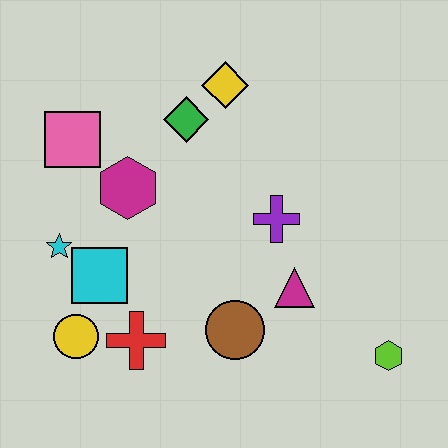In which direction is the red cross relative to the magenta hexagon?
The red cross is below the magenta hexagon.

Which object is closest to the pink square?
The magenta hexagon is closest to the pink square.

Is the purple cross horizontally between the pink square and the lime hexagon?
Yes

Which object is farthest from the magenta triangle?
The pink square is farthest from the magenta triangle.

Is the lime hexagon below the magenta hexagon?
Yes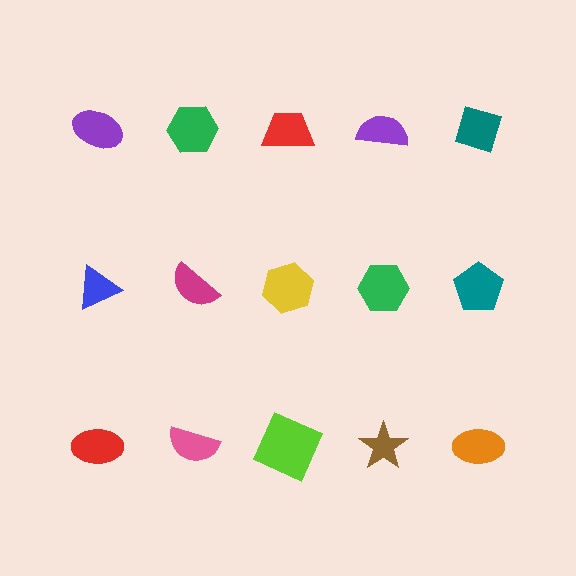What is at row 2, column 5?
A teal pentagon.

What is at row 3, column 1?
A red ellipse.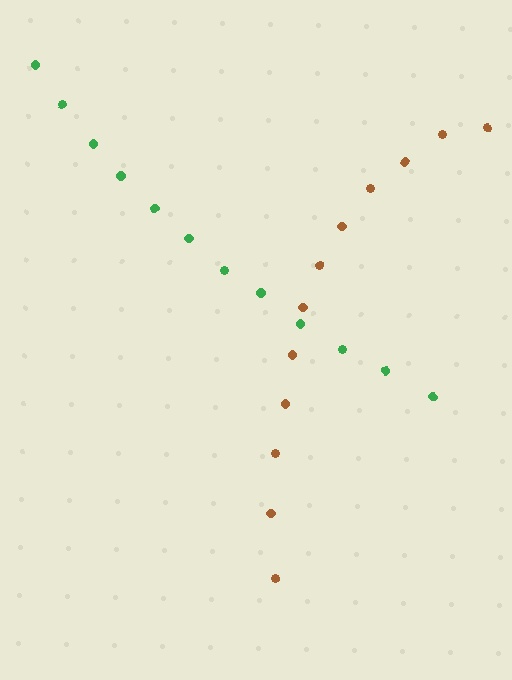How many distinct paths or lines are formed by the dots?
There are 2 distinct paths.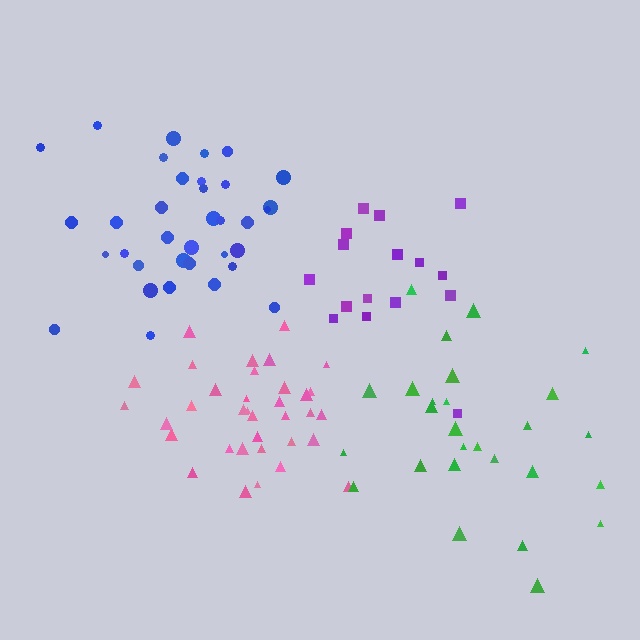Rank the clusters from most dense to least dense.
pink, blue, green, purple.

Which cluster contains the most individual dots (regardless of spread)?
Pink (35).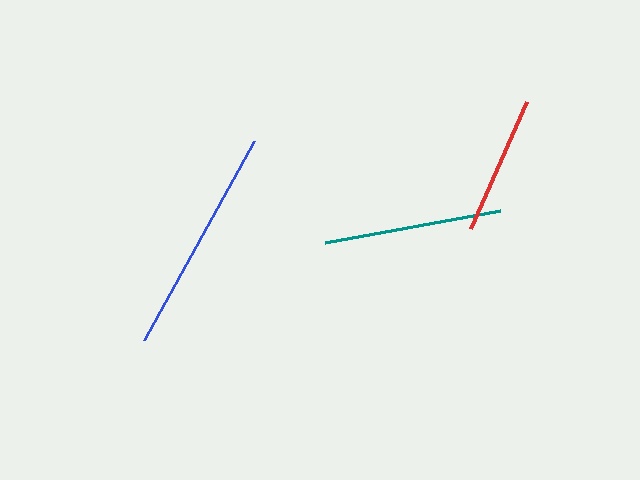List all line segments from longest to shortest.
From longest to shortest: blue, teal, red.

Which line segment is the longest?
The blue line is the longest at approximately 227 pixels.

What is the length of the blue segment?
The blue segment is approximately 227 pixels long.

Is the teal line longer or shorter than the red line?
The teal line is longer than the red line.